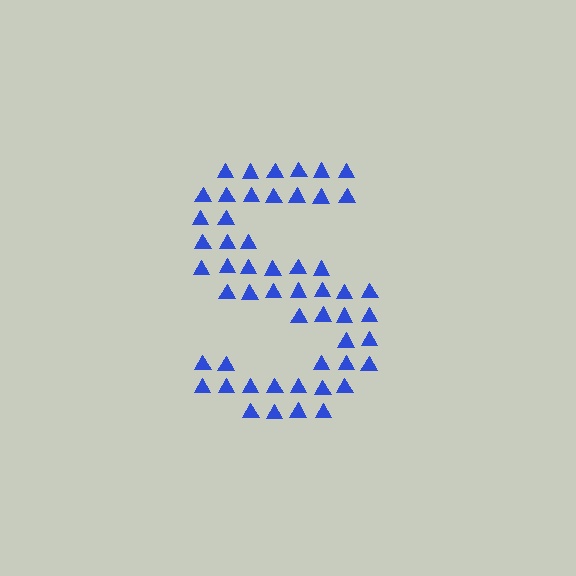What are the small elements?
The small elements are triangles.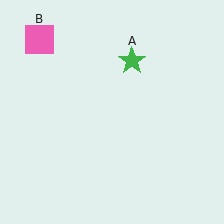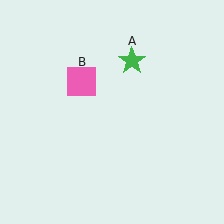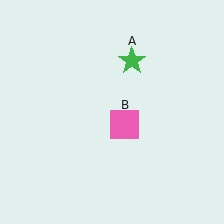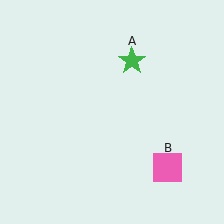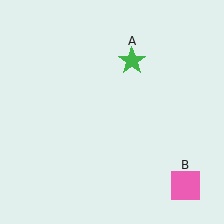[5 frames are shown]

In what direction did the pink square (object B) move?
The pink square (object B) moved down and to the right.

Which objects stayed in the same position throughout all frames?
Green star (object A) remained stationary.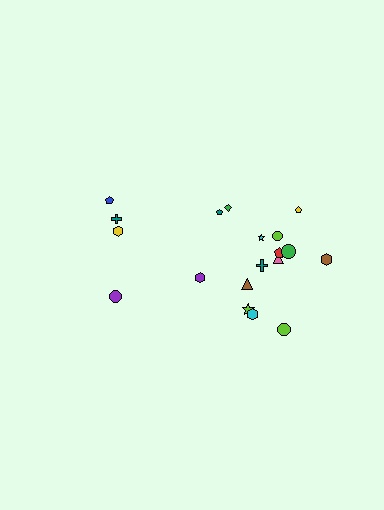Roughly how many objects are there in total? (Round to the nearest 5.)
Roughly 20 objects in total.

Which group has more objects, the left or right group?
The right group.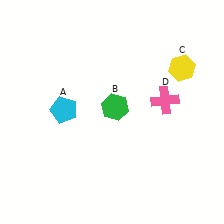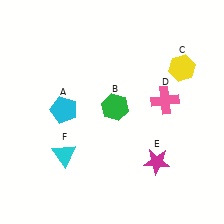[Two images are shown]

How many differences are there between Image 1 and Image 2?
There are 2 differences between the two images.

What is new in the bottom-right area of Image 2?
A magenta star (E) was added in the bottom-right area of Image 2.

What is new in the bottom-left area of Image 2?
A cyan triangle (F) was added in the bottom-left area of Image 2.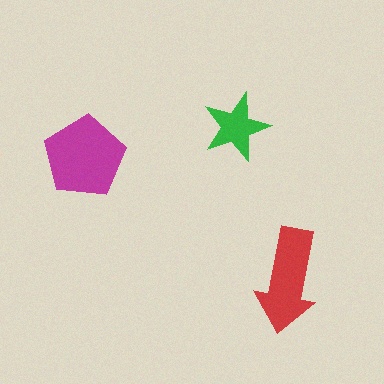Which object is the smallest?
The green star.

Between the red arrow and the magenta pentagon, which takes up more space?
The magenta pentagon.